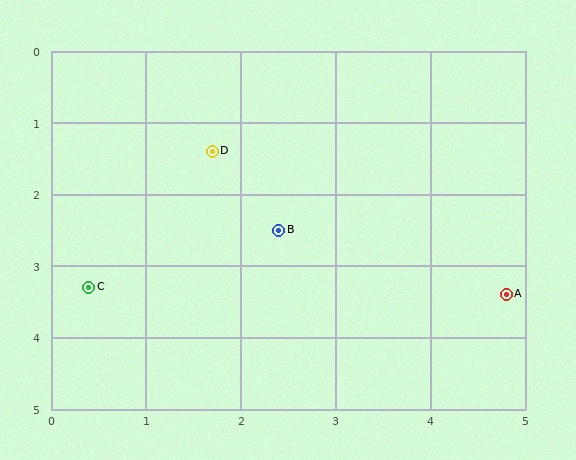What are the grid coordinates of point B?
Point B is at approximately (2.4, 2.5).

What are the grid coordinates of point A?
Point A is at approximately (4.8, 3.4).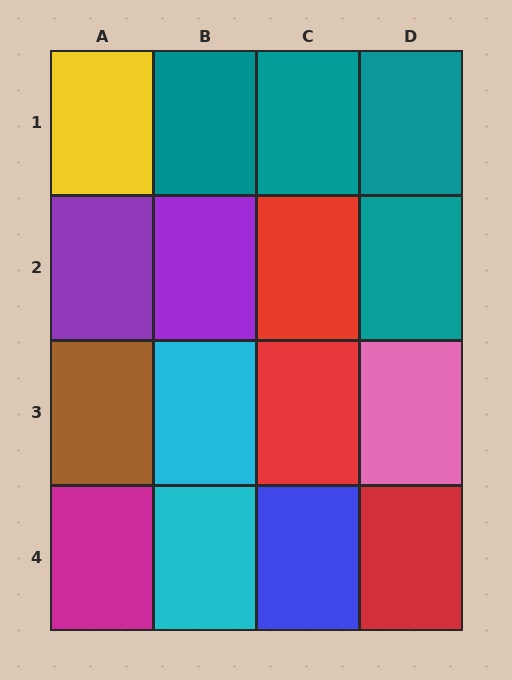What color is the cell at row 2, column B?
Purple.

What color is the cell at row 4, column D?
Red.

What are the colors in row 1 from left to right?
Yellow, teal, teal, teal.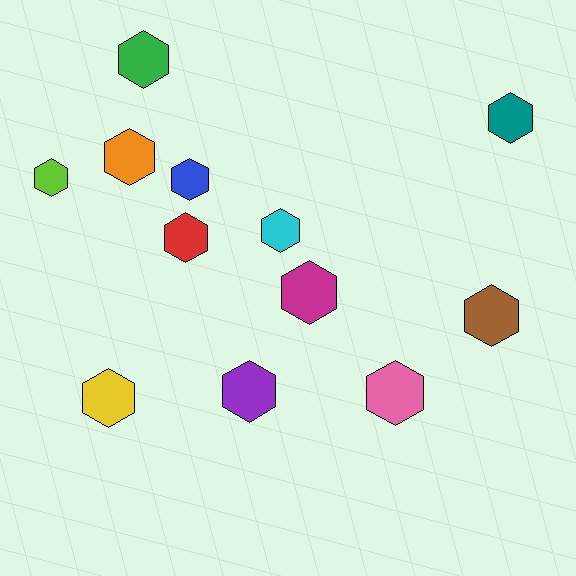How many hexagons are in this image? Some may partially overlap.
There are 12 hexagons.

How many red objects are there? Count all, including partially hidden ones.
There is 1 red object.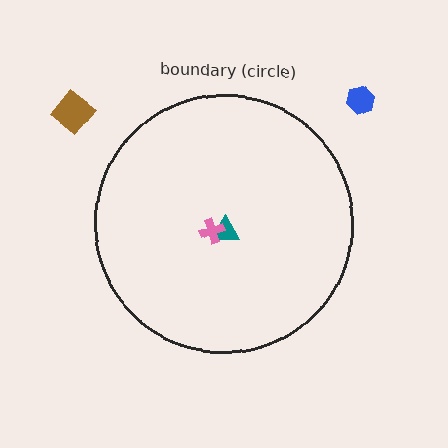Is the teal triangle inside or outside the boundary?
Inside.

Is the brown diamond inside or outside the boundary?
Outside.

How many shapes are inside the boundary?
2 inside, 2 outside.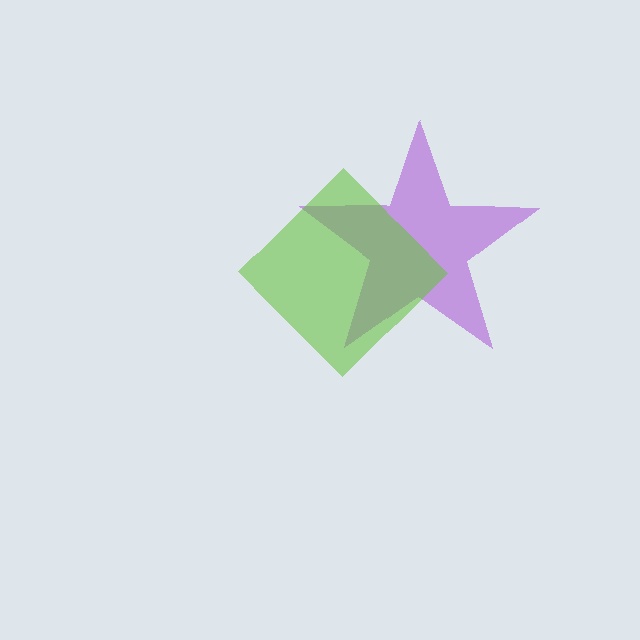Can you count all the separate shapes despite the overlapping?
Yes, there are 2 separate shapes.